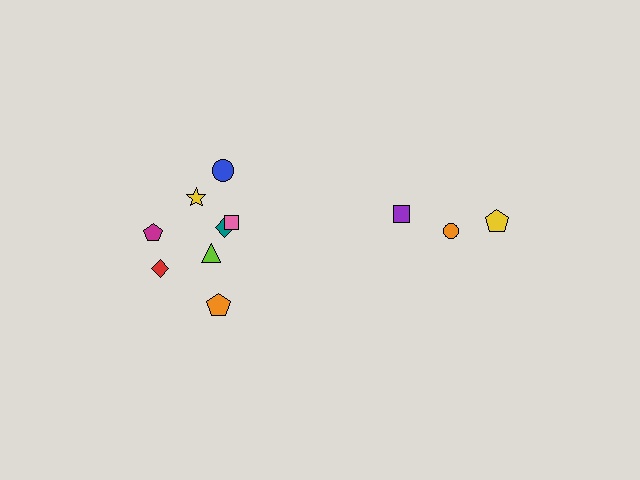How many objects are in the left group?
There are 8 objects.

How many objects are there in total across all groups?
There are 11 objects.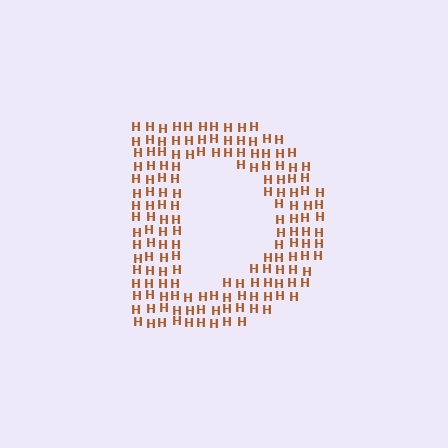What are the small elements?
The small elements are letter H's.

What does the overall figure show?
The overall figure shows the letter D.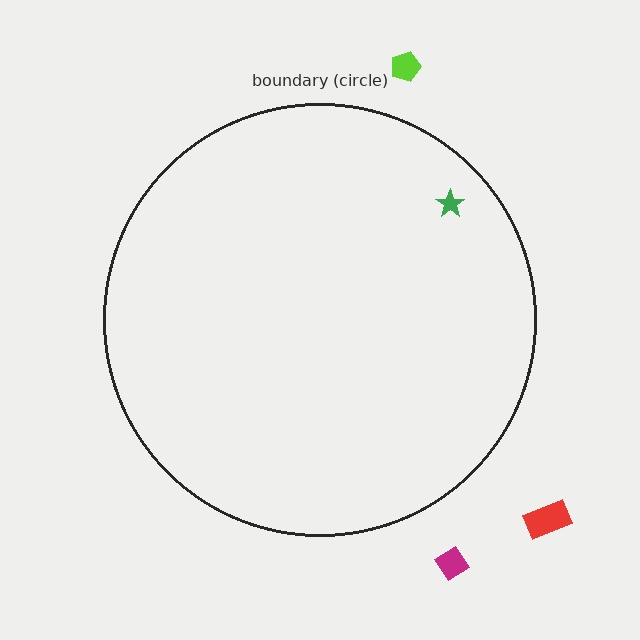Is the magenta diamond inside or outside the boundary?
Outside.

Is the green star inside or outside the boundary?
Inside.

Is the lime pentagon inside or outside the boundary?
Outside.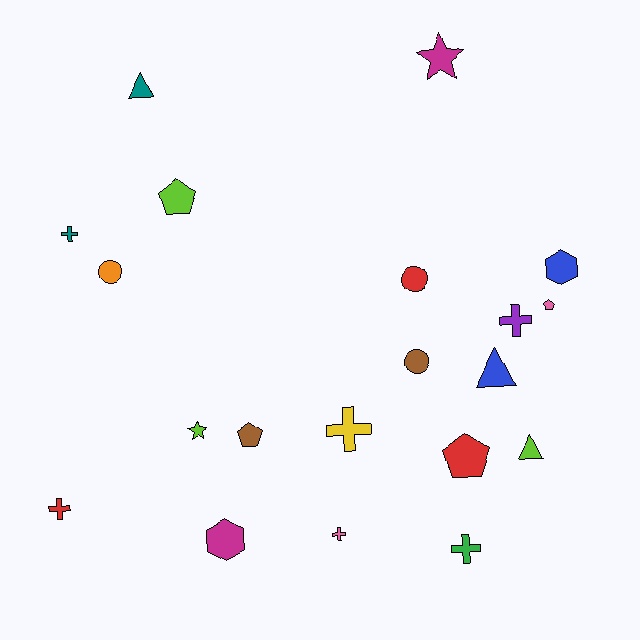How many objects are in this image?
There are 20 objects.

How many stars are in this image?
There are 2 stars.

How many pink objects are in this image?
There are 2 pink objects.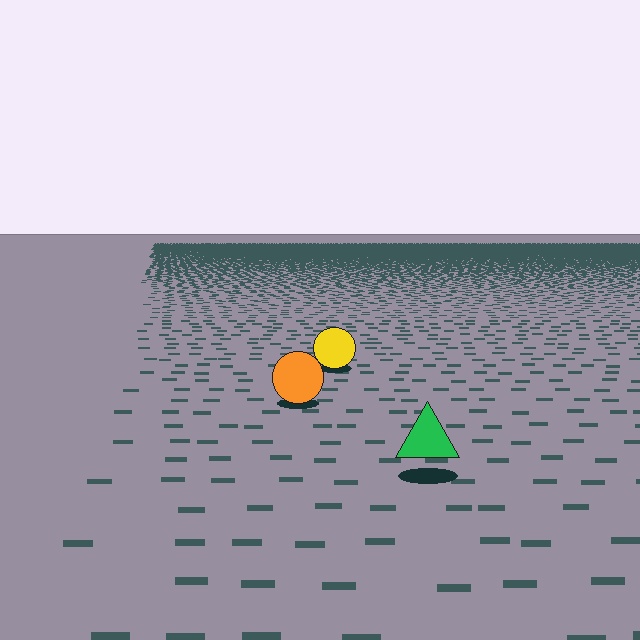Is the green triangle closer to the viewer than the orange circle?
Yes. The green triangle is closer — you can tell from the texture gradient: the ground texture is coarser near it.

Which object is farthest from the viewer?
The yellow circle is farthest from the viewer. It appears smaller and the ground texture around it is denser.